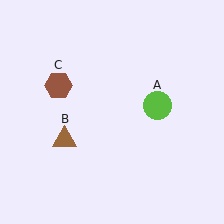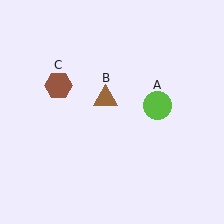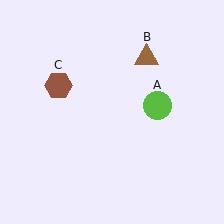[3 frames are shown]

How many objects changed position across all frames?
1 object changed position: brown triangle (object B).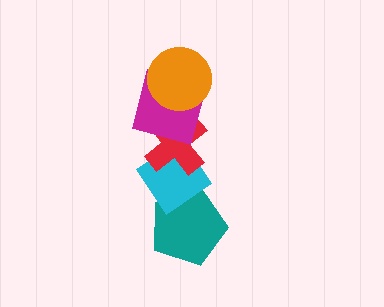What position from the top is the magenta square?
The magenta square is 2nd from the top.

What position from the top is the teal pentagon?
The teal pentagon is 5th from the top.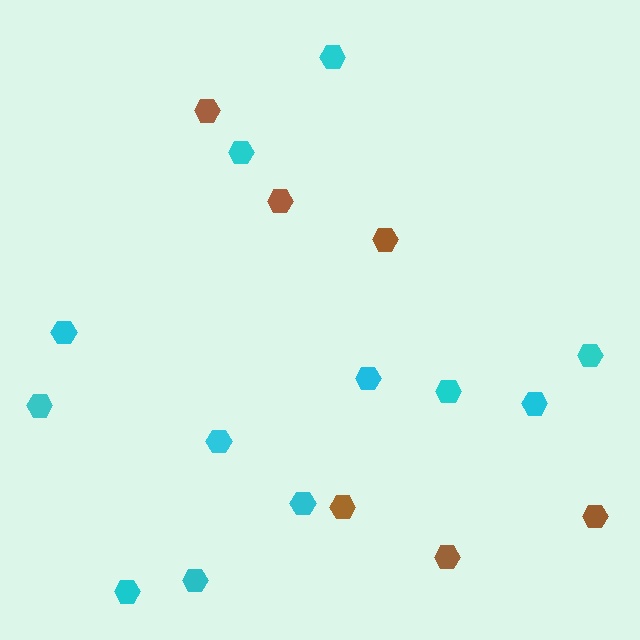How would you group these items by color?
There are 2 groups: one group of brown hexagons (6) and one group of cyan hexagons (12).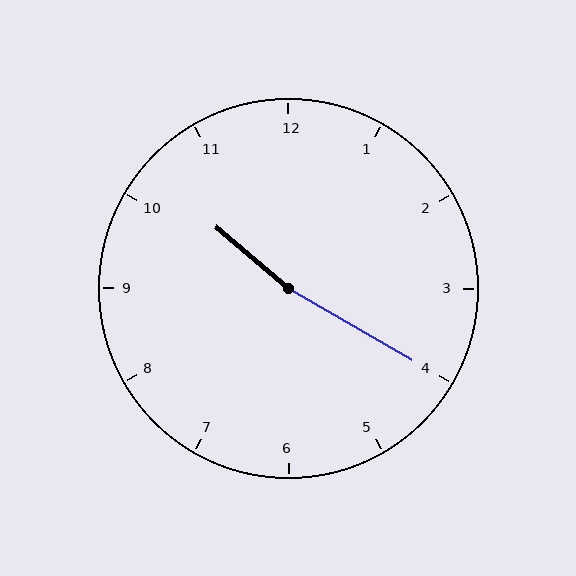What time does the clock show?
10:20.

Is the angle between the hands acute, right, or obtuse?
It is obtuse.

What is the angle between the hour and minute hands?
Approximately 170 degrees.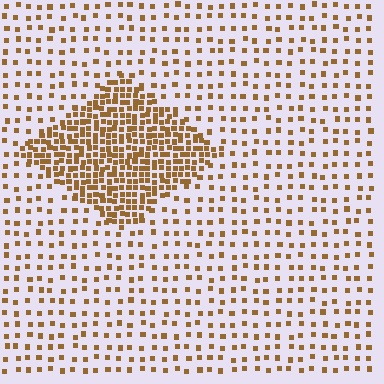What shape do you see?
I see a diamond.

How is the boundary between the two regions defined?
The boundary is defined by a change in element density (approximately 3.0x ratio). All elements are the same color, size, and shape.